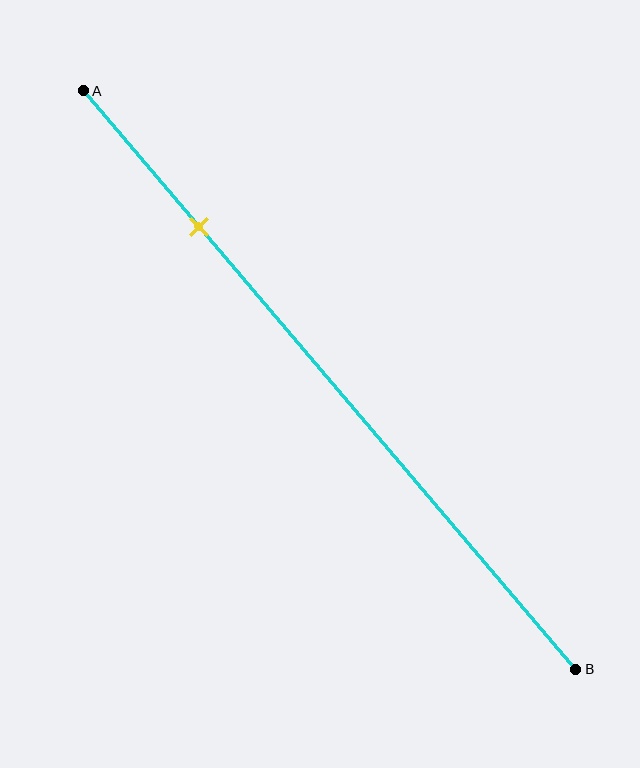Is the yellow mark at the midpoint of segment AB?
No, the mark is at about 25% from A, not at the 50% midpoint.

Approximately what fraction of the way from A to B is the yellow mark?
The yellow mark is approximately 25% of the way from A to B.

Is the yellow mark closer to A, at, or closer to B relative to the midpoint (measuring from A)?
The yellow mark is closer to point A than the midpoint of segment AB.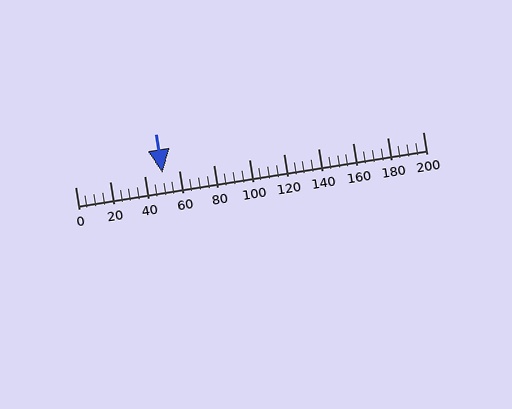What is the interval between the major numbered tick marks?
The major tick marks are spaced 20 units apart.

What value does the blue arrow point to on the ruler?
The blue arrow points to approximately 50.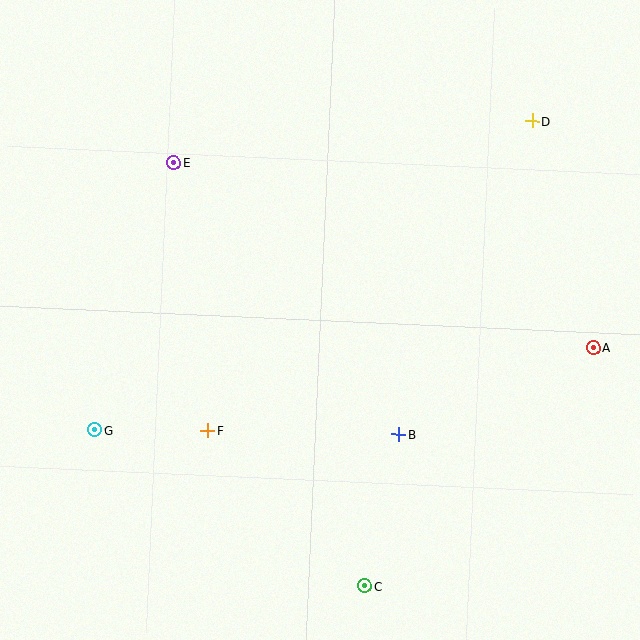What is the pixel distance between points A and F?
The distance between A and F is 395 pixels.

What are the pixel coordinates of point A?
Point A is at (593, 347).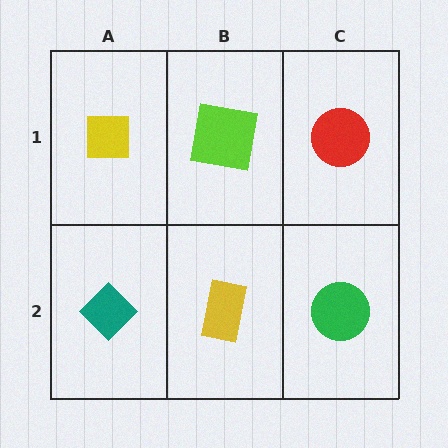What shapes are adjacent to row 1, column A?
A teal diamond (row 2, column A), a lime square (row 1, column B).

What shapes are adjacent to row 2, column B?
A lime square (row 1, column B), a teal diamond (row 2, column A), a green circle (row 2, column C).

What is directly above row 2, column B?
A lime square.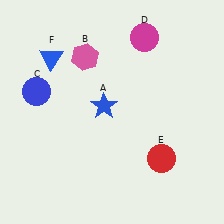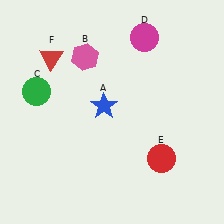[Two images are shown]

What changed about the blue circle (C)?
In Image 1, C is blue. In Image 2, it changed to green.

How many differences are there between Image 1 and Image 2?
There are 2 differences between the two images.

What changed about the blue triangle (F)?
In Image 1, F is blue. In Image 2, it changed to red.